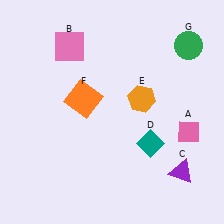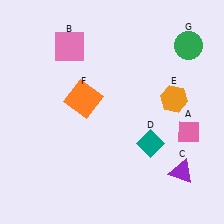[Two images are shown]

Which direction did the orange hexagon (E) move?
The orange hexagon (E) moved right.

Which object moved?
The orange hexagon (E) moved right.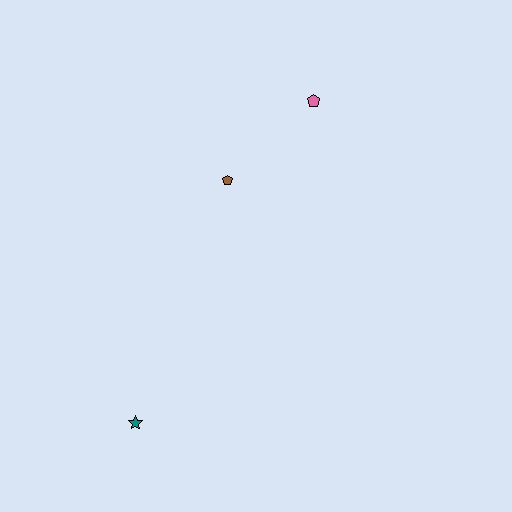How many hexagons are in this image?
There are no hexagons.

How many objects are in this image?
There are 3 objects.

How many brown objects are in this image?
There is 1 brown object.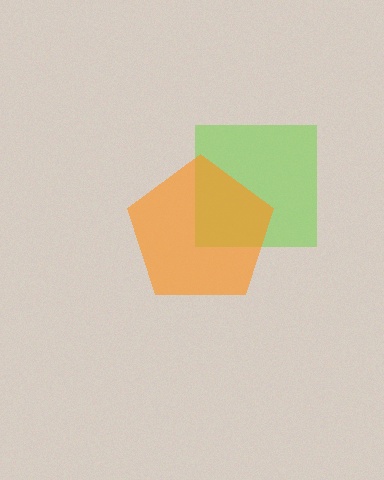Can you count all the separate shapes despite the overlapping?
Yes, there are 2 separate shapes.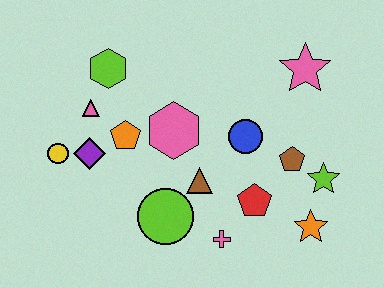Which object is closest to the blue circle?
The brown pentagon is closest to the blue circle.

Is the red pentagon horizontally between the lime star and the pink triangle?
Yes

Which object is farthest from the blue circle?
The yellow circle is farthest from the blue circle.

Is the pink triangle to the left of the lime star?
Yes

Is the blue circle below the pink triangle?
Yes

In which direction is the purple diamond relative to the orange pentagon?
The purple diamond is to the left of the orange pentagon.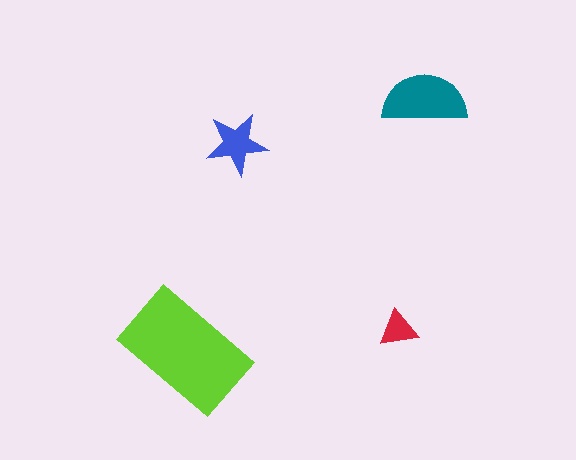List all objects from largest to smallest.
The lime rectangle, the teal semicircle, the blue star, the red triangle.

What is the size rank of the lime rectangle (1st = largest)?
1st.